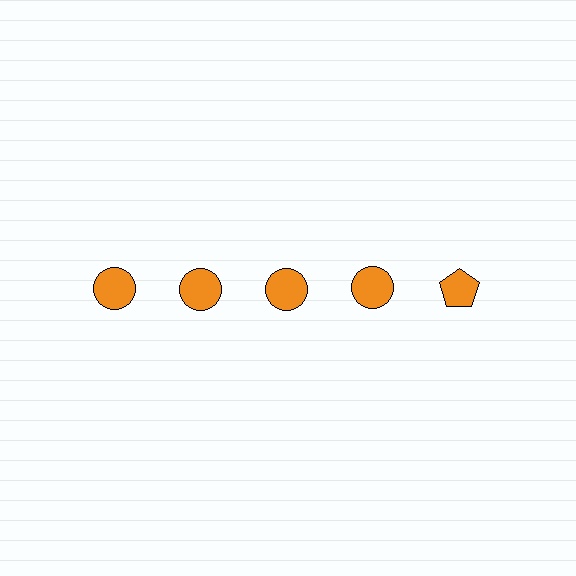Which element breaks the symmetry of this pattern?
The orange pentagon in the top row, rightmost column breaks the symmetry. All other shapes are orange circles.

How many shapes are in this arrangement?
There are 5 shapes arranged in a grid pattern.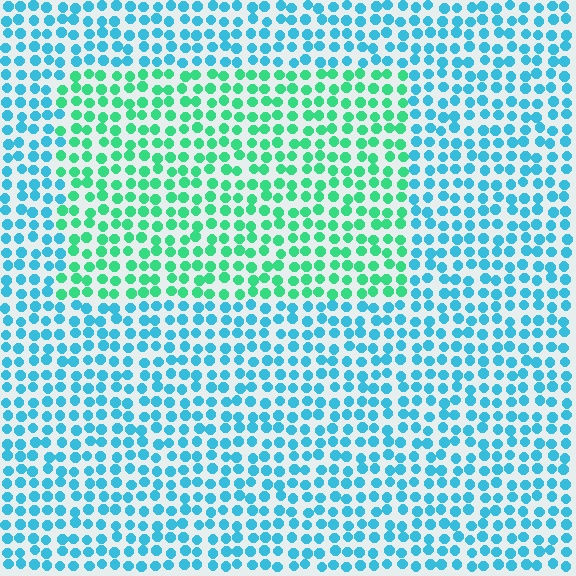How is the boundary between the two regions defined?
The boundary is defined purely by a slight shift in hue (about 44 degrees). Spacing, size, and orientation are identical on both sides.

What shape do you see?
I see a rectangle.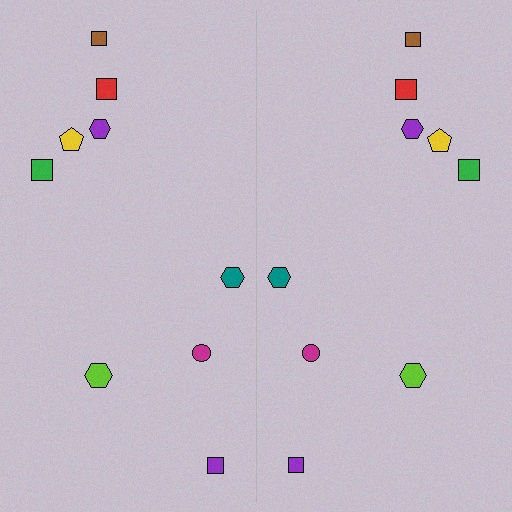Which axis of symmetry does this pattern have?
The pattern has a vertical axis of symmetry running through the center of the image.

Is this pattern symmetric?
Yes, this pattern has bilateral (reflection) symmetry.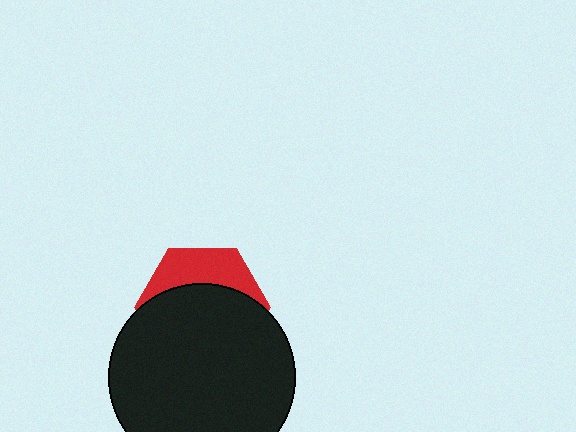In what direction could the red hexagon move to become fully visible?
The red hexagon could move up. That would shift it out from behind the black circle entirely.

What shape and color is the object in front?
The object in front is a black circle.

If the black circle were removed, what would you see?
You would see the complete red hexagon.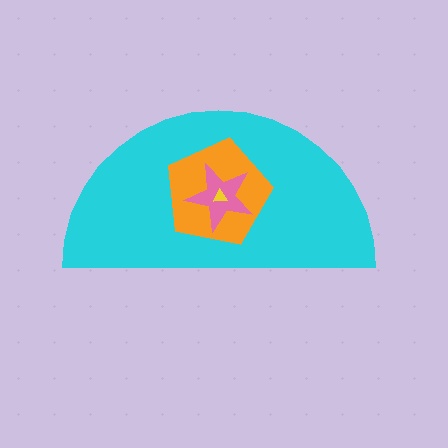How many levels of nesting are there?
4.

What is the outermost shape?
The cyan semicircle.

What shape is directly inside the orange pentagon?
The pink star.